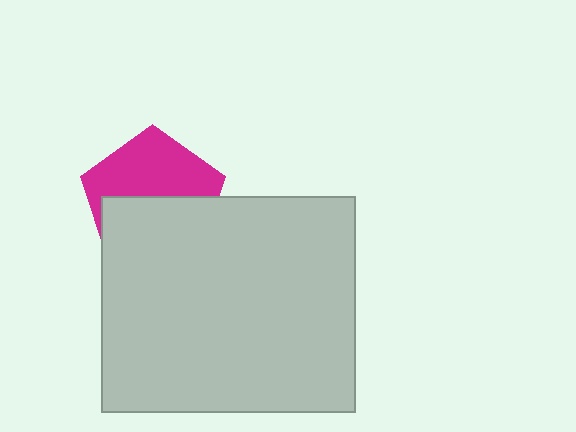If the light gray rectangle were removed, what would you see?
You would see the complete magenta pentagon.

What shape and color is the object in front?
The object in front is a light gray rectangle.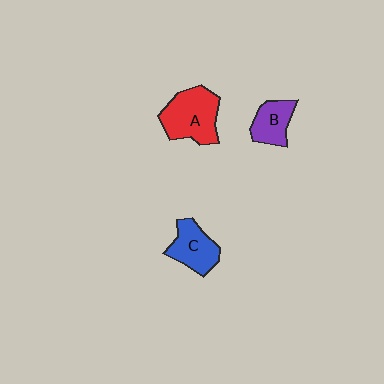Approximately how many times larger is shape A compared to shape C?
Approximately 1.4 times.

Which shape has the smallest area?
Shape B (purple).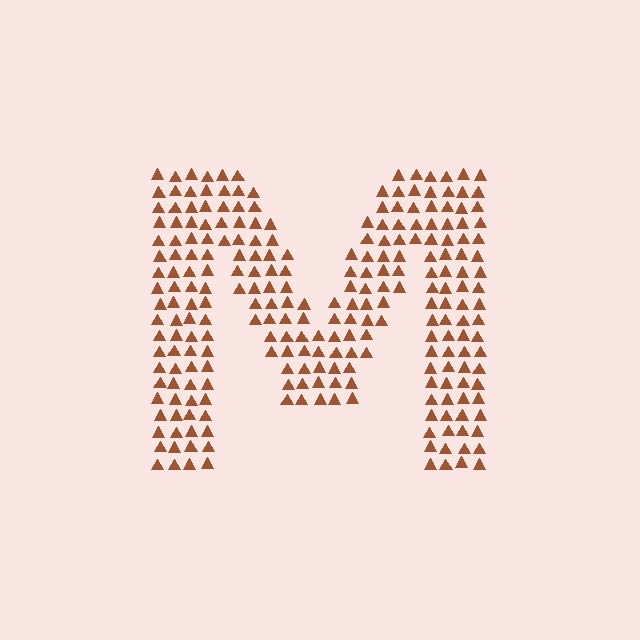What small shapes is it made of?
It is made of small triangles.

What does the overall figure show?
The overall figure shows the letter M.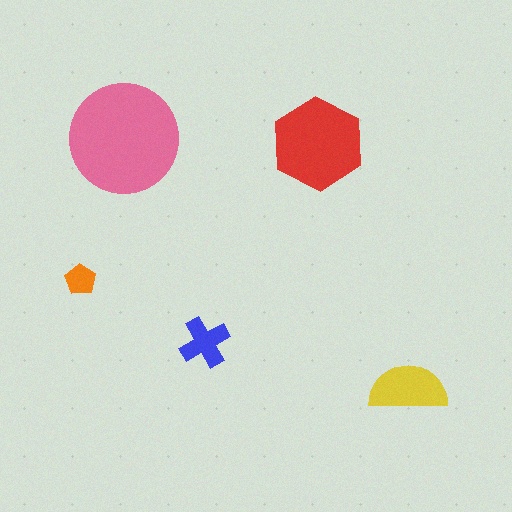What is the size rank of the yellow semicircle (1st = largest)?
3rd.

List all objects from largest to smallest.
The pink circle, the red hexagon, the yellow semicircle, the blue cross, the orange pentagon.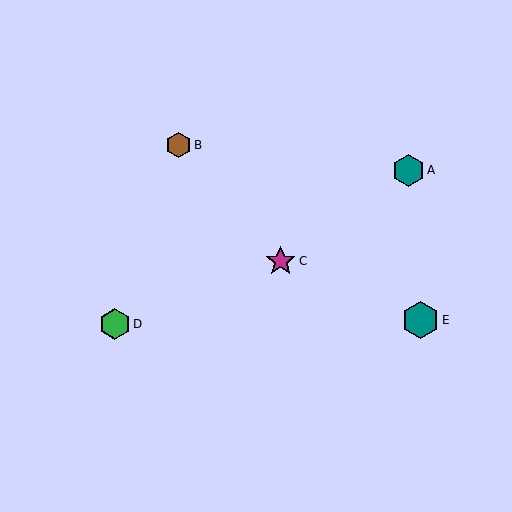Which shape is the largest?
The teal hexagon (labeled E) is the largest.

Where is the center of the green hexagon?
The center of the green hexagon is at (115, 324).